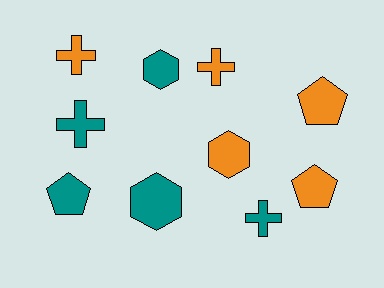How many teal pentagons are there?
There is 1 teal pentagon.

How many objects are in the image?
There are 10 objects.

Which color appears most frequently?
Teal, with 5 objects.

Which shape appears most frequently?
Cross, with 4 objects.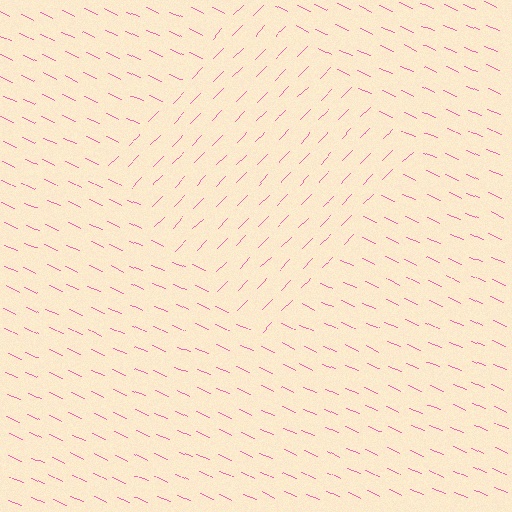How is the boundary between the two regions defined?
The boundary is defined purely by a change in line orientation (approximately 69 degrees difference). All lines are the same color and thickness.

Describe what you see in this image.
The image is filled with small pink line segments. A diamond region in the image has lines oriented differently from the surrounding lines, creating a visible texture boundary.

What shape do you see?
I see a diamond.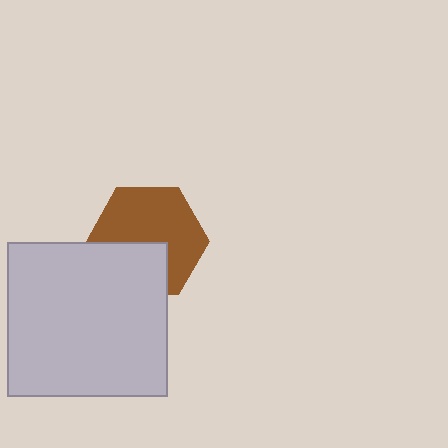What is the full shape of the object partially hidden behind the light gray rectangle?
The partially hidden object is a brown hexagon.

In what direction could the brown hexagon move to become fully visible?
The brown hexagon could move up. That would shift it out from behind the light gray rectangle entirely.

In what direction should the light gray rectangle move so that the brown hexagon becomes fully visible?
The light gray rectangle should move down. That is the shortest direction to clear the overlap and leave the brown hexagon fully visible.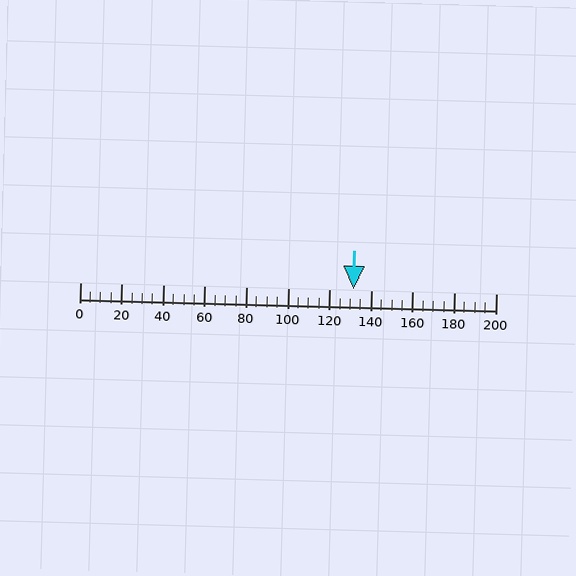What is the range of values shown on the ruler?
The ruler shows values from 0 to 200.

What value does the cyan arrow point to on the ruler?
The cyan arrow points to approximately 132.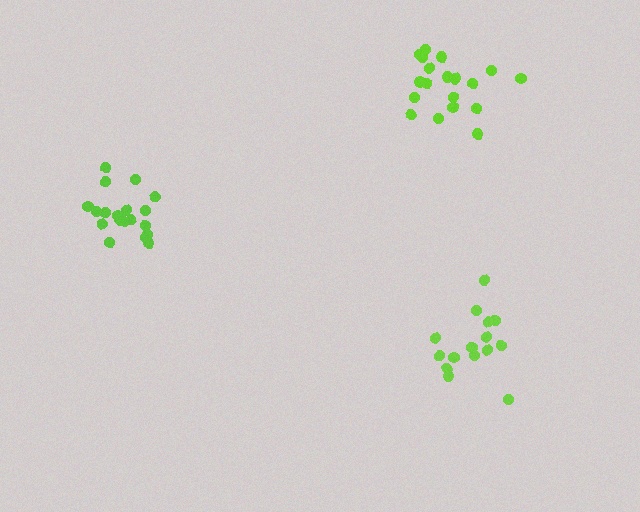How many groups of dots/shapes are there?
There are 3 groups.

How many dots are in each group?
Group 1: 19 dots, Group 2: 19 dots, Group 3: 15 dots (53 total).